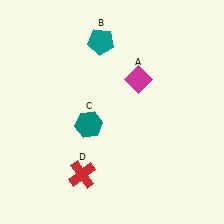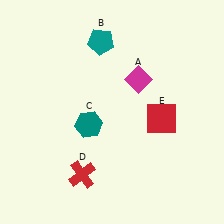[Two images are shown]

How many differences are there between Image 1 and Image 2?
There is 1 difference between the two images.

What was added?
A red square (E) was added in Image 2.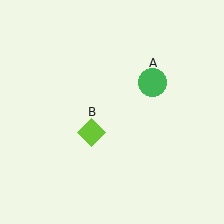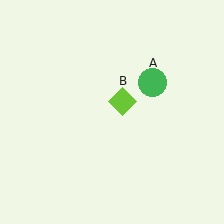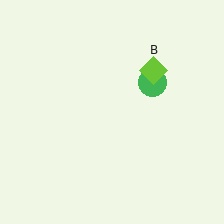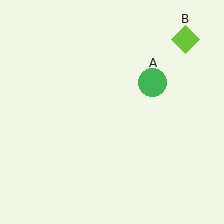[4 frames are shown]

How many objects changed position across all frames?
1 object changed position: lime diamond (object B).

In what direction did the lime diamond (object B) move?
The lime diamond (object B) moved up and to the right.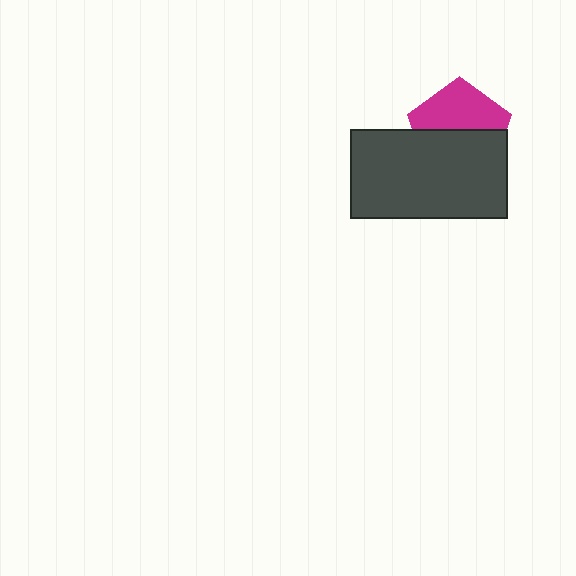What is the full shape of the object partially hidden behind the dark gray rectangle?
The partially hidden object is a magenta pentagon.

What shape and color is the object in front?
The object in front is a dark gray rectangle.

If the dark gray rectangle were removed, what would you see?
You would see the complete magenta pentagon.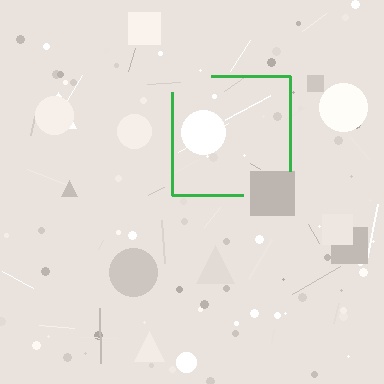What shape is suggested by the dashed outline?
The dashed outline suggests a square.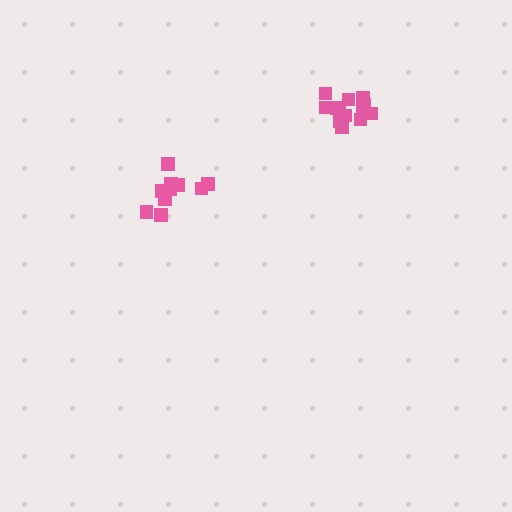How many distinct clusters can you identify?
There are 2 distinct clusters.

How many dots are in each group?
Group 1: 10 dots, Group 2: 13 dots (23 total).